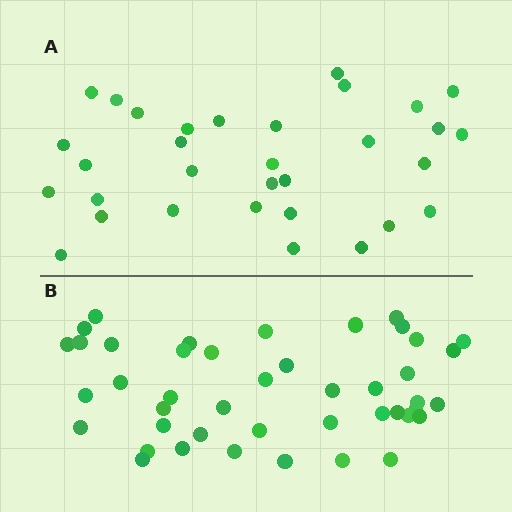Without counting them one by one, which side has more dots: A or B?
Region B (the bottom region) has more dots.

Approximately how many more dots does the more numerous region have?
Region B has roughly 12 or so more dots than region A.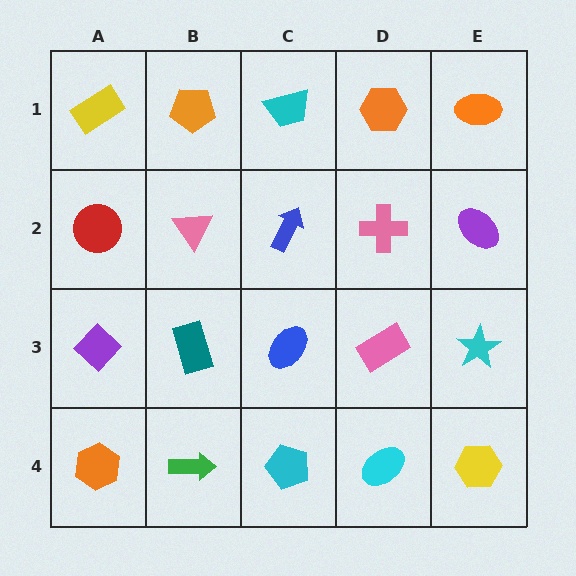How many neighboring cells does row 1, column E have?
2.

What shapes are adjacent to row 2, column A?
A yellow rectangle (row 1, column A), a purple diamond (row 3, column A), a pink triangle (row 2, column B).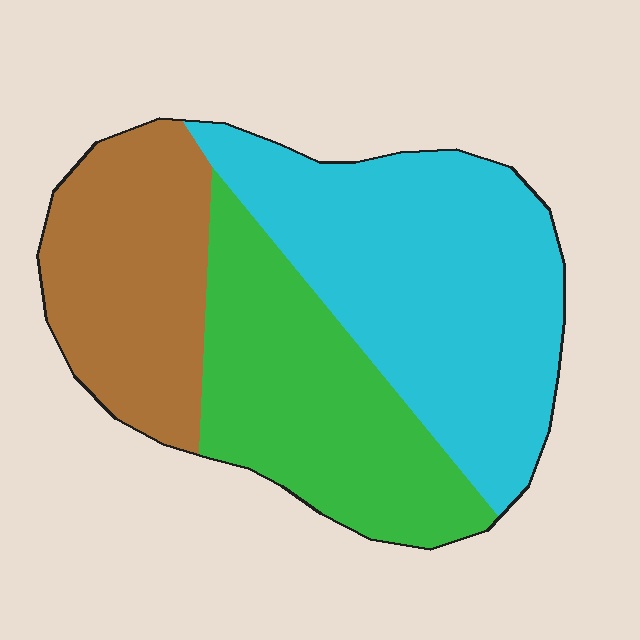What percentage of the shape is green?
Green covers about 30% of the shape.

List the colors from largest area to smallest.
From largest to smallest: cyan, green, brown.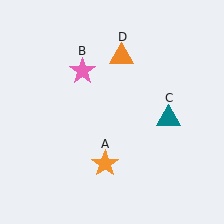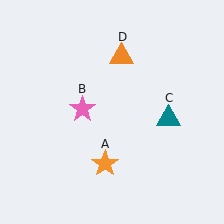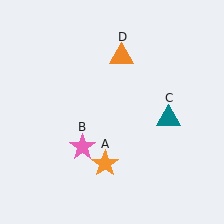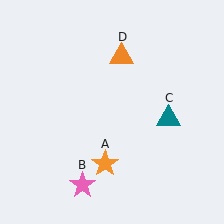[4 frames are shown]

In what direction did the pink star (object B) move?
The pink star (object B) moved down.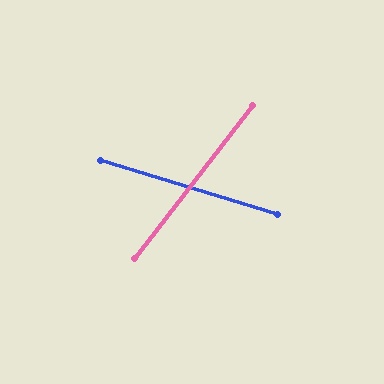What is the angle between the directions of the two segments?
Approximately 69 degrees.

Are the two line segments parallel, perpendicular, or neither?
Neither parallel nor perpendicular — they differ by about 69°.